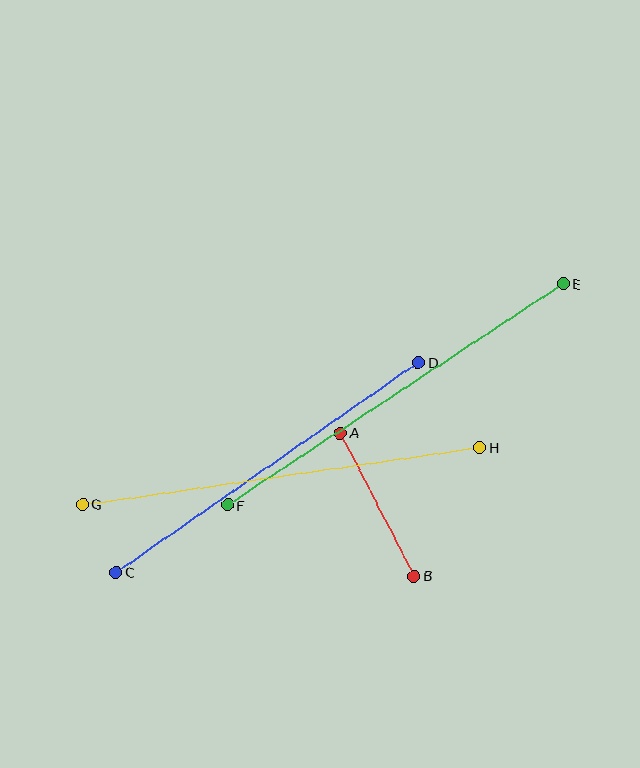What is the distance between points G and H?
The distance is approximately 401 pixels.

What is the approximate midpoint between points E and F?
The midpoint is at approximately (395, 395) pixels.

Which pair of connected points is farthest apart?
Points E and F are farthest apart.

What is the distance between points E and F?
The distance is approximately 402 pixels.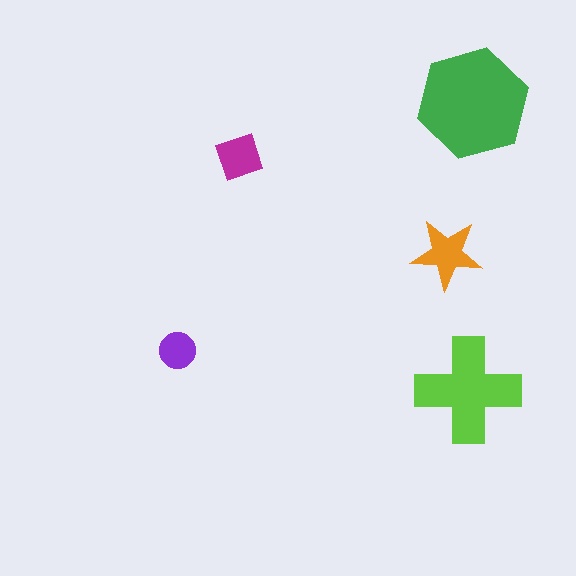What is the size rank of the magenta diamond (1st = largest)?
4th.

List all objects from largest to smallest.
The green hexagon, the lime cross, the orange star, the magenta diamond, the purple circle.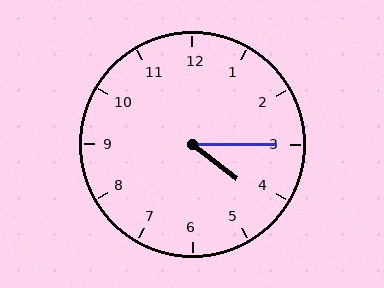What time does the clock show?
4:15.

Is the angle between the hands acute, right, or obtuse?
It is acute.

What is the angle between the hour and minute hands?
Approximately 38 degrees.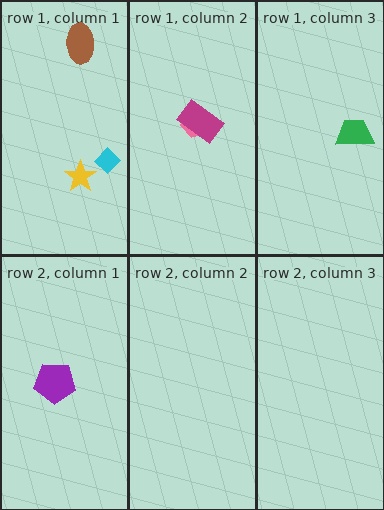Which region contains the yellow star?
The row 1, column 1 region.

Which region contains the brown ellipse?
The row 1, column 1 region.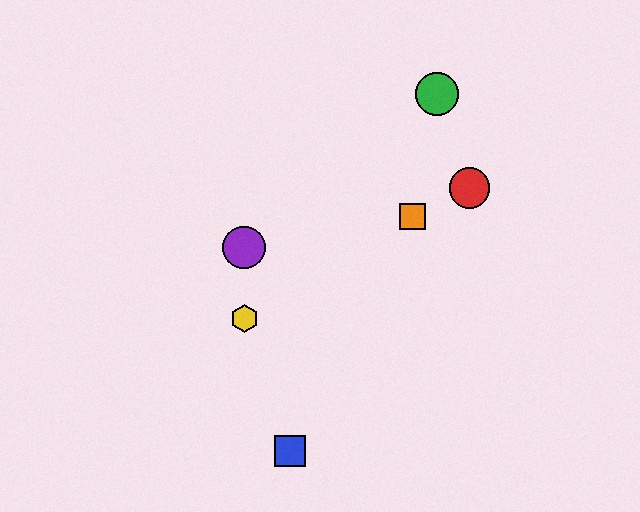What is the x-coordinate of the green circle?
The green circle is at x≈437.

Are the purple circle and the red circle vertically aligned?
No, the purple circle is at x≈244 and the red circle is at x≈469.